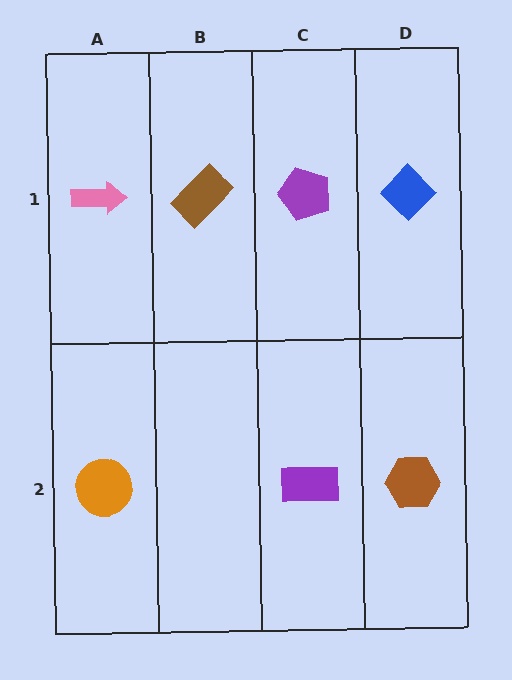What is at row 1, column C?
A purple pentagon.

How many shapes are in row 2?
3 shapes.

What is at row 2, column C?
A purple rectangle.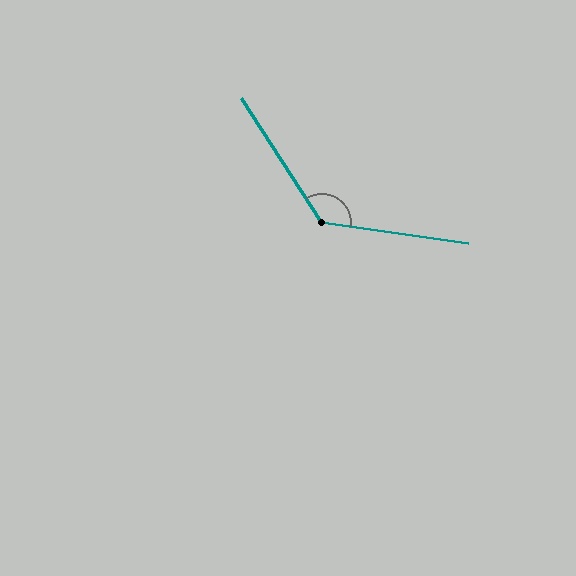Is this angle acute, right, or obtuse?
It is obtuse.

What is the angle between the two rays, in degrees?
Approximately 131 degrees.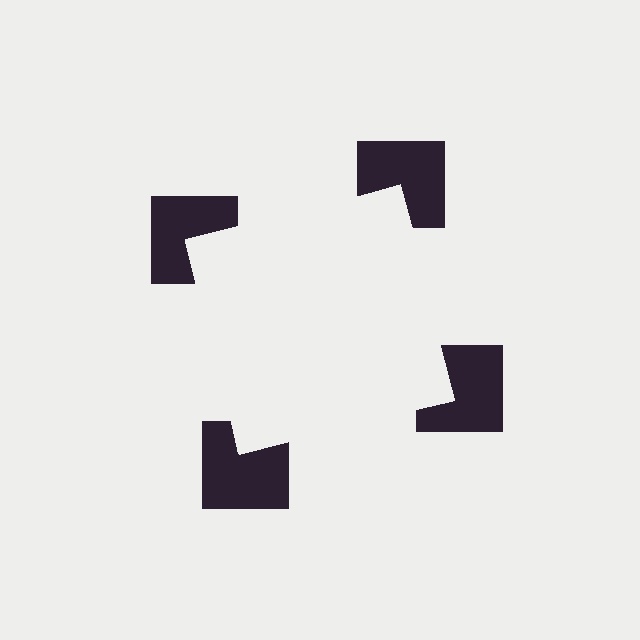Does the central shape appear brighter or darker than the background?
It typically appears slightly brighter than the background, even though no actual brightness change is drawn.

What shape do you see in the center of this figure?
An illusory square — its edges are inferred from the aligned wedge cuts in the notched squares, not physically drawn.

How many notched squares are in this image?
There are 4 — one at each vertex of the illusory square.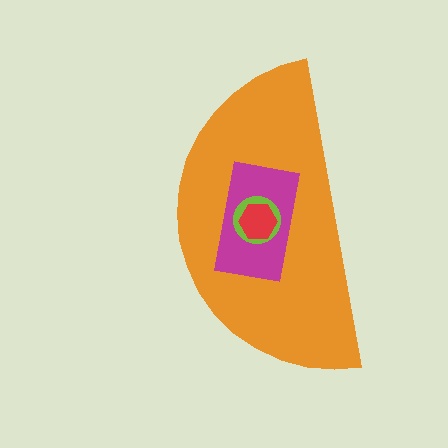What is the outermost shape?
The orange semicircle.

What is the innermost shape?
The red hexagon.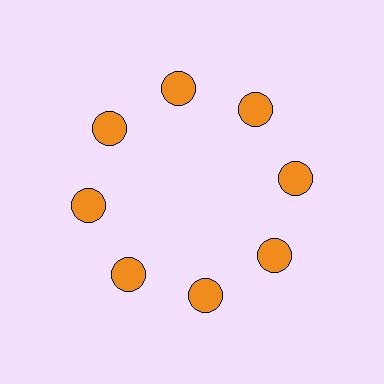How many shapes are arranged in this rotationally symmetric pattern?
There are 8 shapes, arranged in 8 groups of 1.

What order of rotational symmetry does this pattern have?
This pattern has 8-fold rotational symmetry.